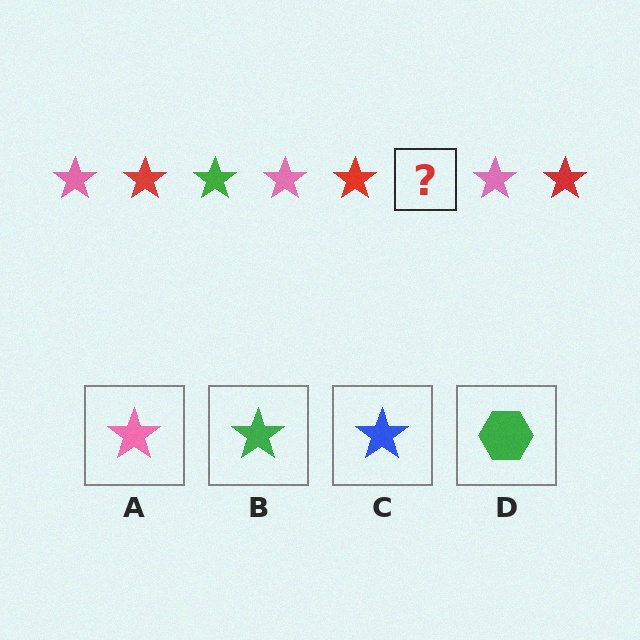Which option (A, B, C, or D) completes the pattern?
B.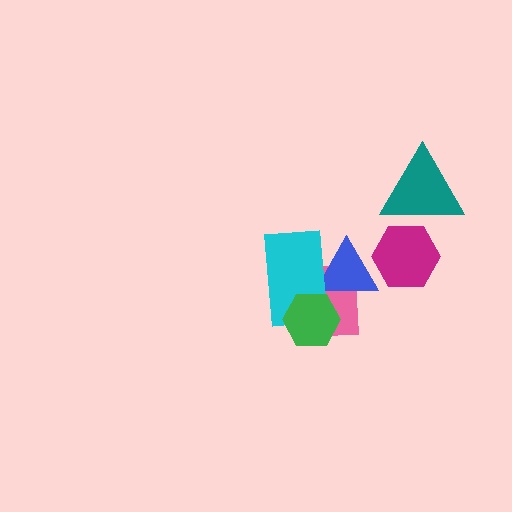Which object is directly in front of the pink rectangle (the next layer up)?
The blue triangle is directly in front of the pink rectangle.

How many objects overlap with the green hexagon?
2 objects overlap with the green hexagon.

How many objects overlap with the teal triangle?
1 object overlaps with the teal triangle.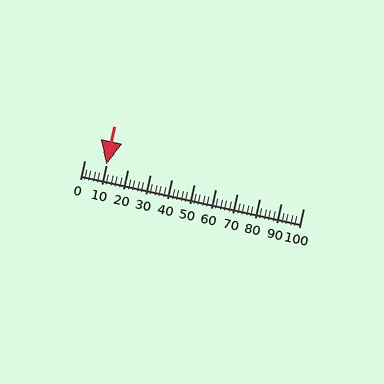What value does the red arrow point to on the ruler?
The red arrow points to approximately 10.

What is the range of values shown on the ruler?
The ruler shows values from 0 to 100.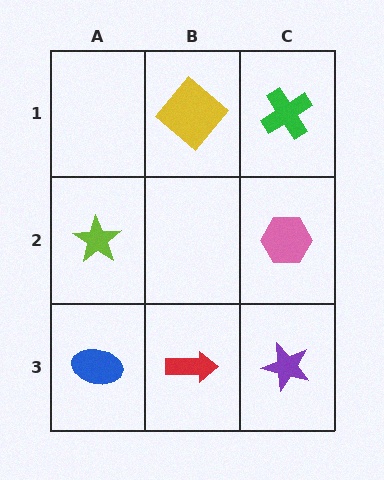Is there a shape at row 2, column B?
No, that cell is empty.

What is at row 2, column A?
A lime star.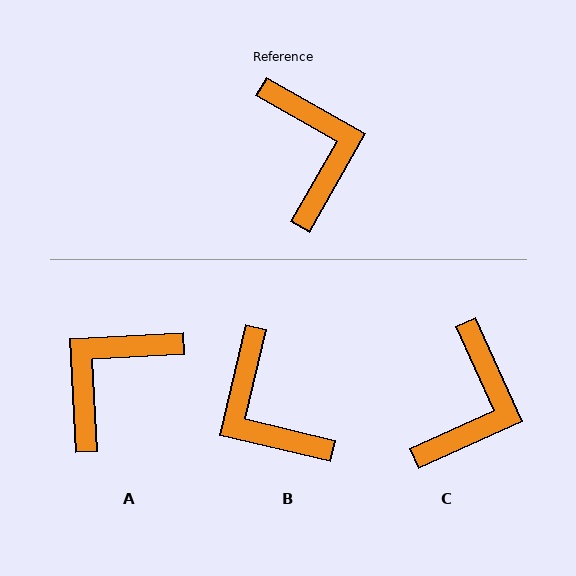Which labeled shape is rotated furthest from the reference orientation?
B, about 164 degrees away.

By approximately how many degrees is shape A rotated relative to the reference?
Approximately 123 degrees counter-clockwise.